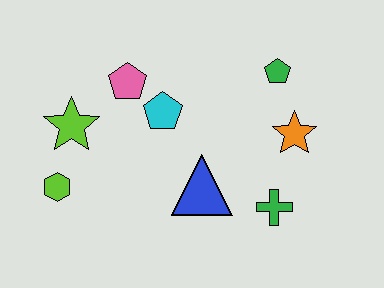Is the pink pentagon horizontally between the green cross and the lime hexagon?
Yes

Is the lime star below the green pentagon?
Yes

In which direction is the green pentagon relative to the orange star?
The green pentagon is above the orange star.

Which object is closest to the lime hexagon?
The lime star is closest to the lime hexagon.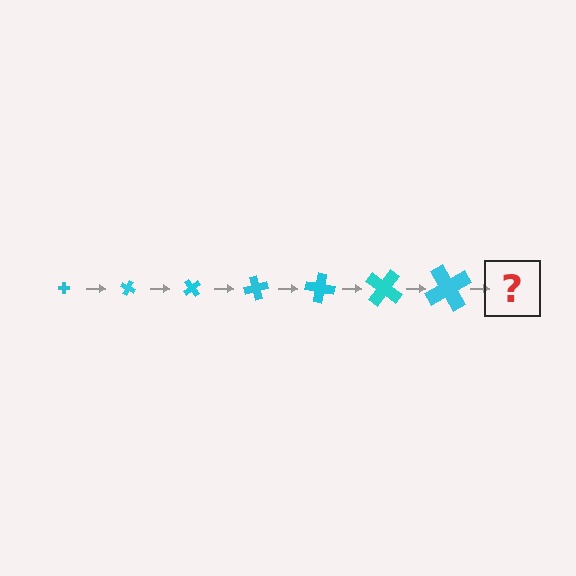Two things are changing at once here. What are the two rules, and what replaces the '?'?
The two rules are that the cross grows larger each step and it rotates 25 degrees each step. The '?' should be a cross, larger than the previous one and rotated 175 degrees from the start.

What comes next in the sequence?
The next element should be a cross, larger than the previous one and rotated 175 degrees from the start.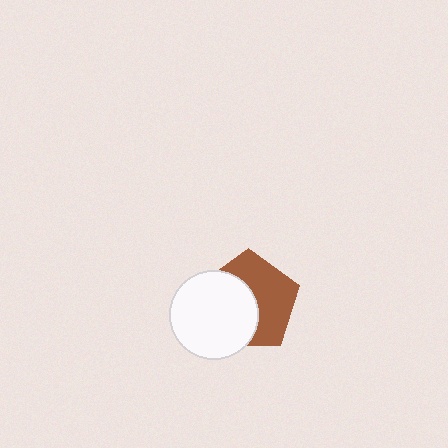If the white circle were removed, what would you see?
You would see the complete brown pentagon.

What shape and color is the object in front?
The object in front is a white circle.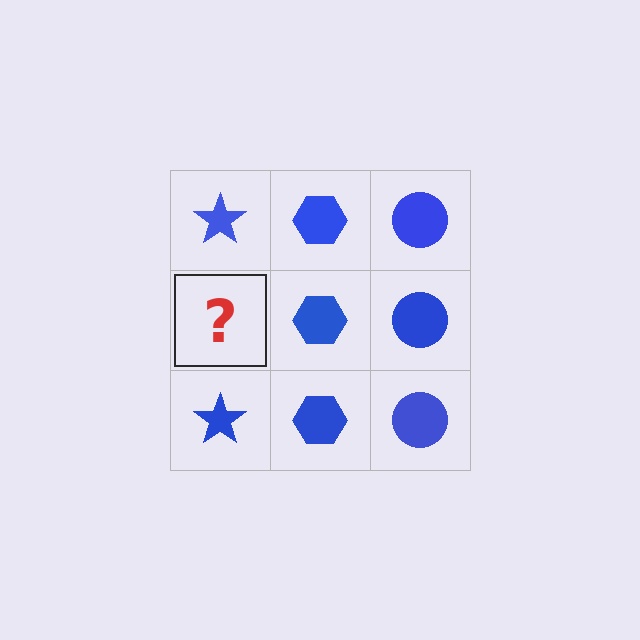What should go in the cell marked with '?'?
The missing cell should contain a blue star.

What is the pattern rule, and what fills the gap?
The rule is that each column has a consistent shape. The gap should be filled with a blue star.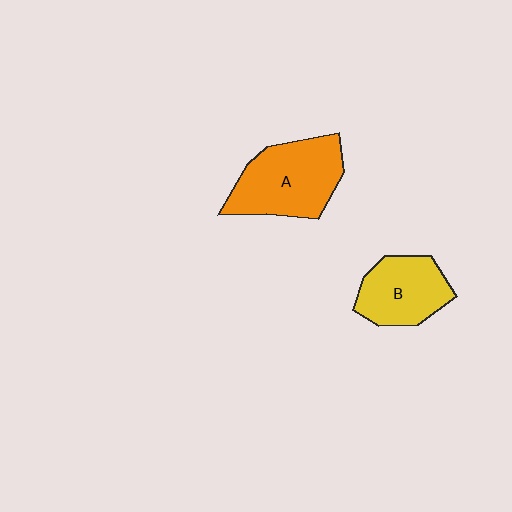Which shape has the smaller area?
Shape B (yellow).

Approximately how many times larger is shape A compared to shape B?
Approximately 1.3 times.